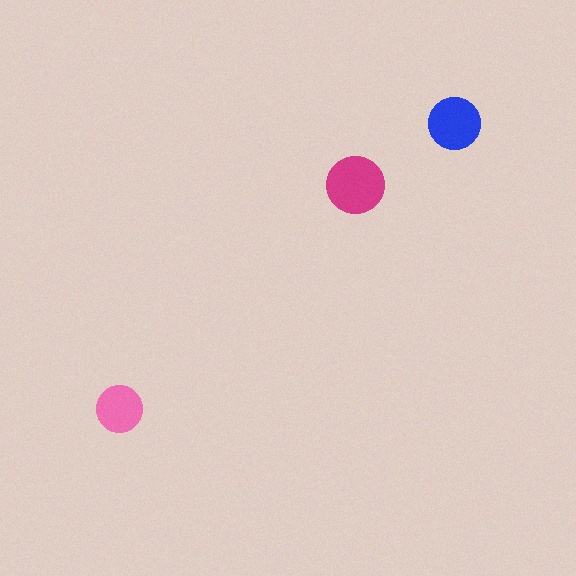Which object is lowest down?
The pink circle is bottommost.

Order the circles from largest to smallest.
the magenta one, the blue one, the pink one.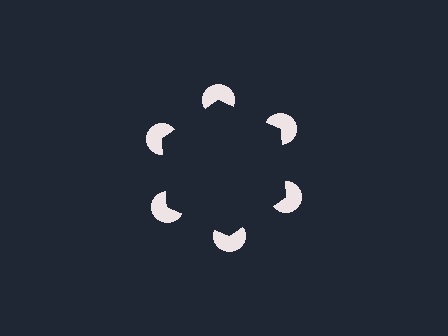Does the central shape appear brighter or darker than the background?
It typically appears slightly darker than the background, even though no actual brightness change is drawn.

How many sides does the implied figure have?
6 sides.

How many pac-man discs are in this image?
There are 6 — one at each vertex of the illusory hexagon.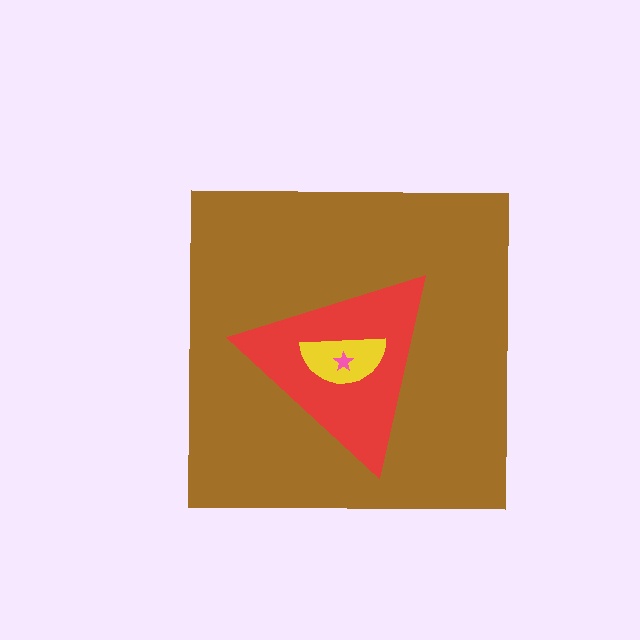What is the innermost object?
The pink star.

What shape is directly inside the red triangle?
The yellow semicircle.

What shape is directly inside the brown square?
The red triangle.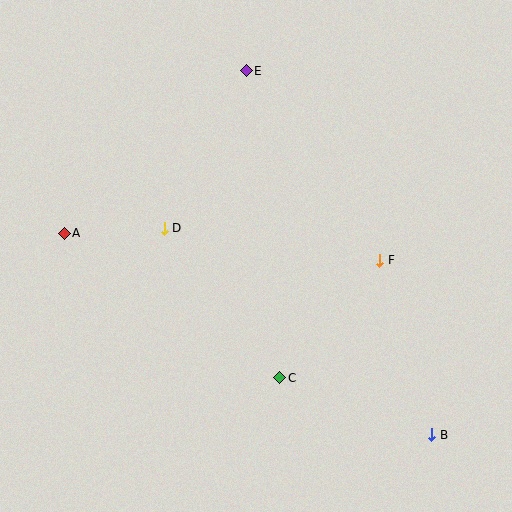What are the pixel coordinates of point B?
Point B is at (432, 435).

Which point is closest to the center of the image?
Point D at (164, 228) is closest to the center.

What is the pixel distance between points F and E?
The distance between F and E is 232 pixels.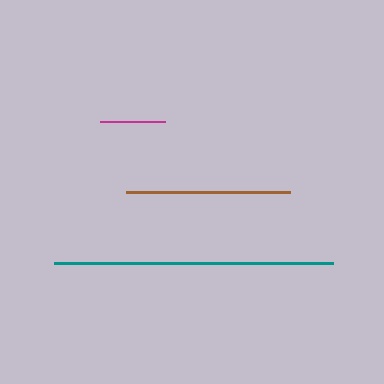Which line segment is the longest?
The teal line is the longest at approximately 279 pixels.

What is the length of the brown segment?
The brown segment is approximately 164 pixels long.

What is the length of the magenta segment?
The magenta segment is approximately 65 pixels long.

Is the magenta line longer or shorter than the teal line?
The teal line is longer than the magenta line.